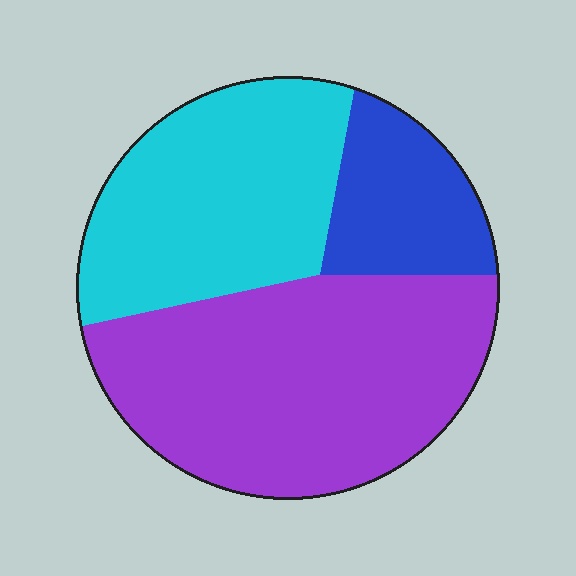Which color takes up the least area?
Blue, at roughly 15%.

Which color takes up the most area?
Purple, at roughly 50%.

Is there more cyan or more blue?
Cyan.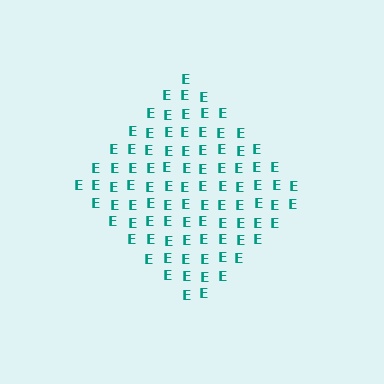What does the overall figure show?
The overall figure shows a diamond.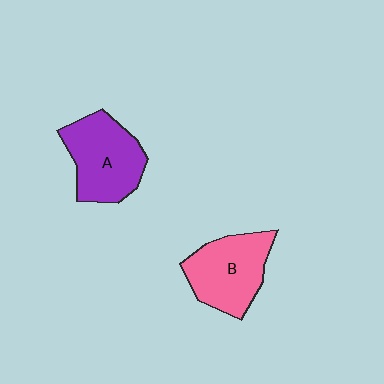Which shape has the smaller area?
Shape B (pink).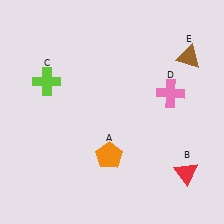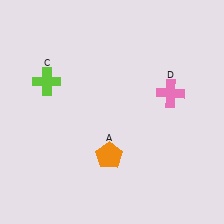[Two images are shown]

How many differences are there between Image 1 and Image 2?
There are 2 differences between the two images.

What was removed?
The red triangle (B), the brown triangle (E) were removed in Image 2.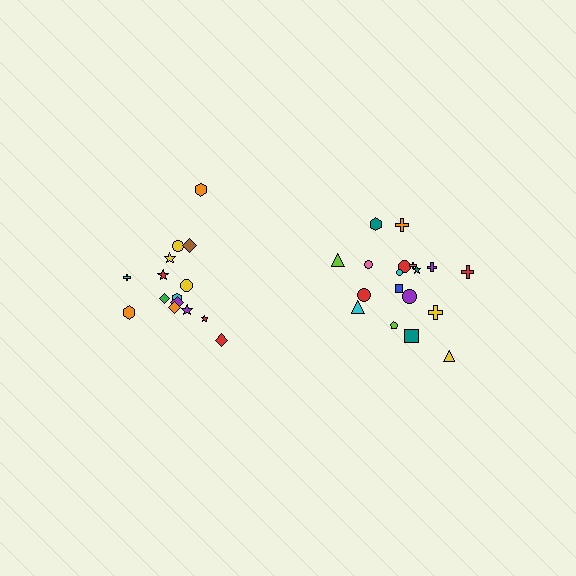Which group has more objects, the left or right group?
The right group.